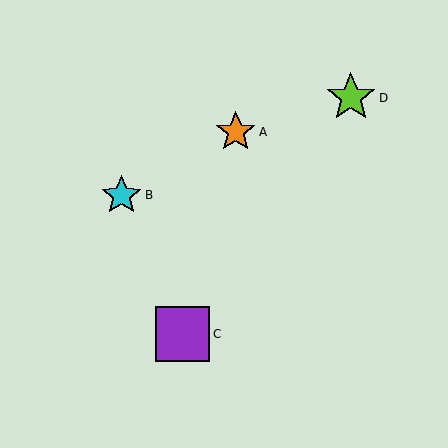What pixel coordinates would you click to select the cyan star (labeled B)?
Click at (121, 195) to select the cyan star B.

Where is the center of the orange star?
The center of the orange star is at (236, 132).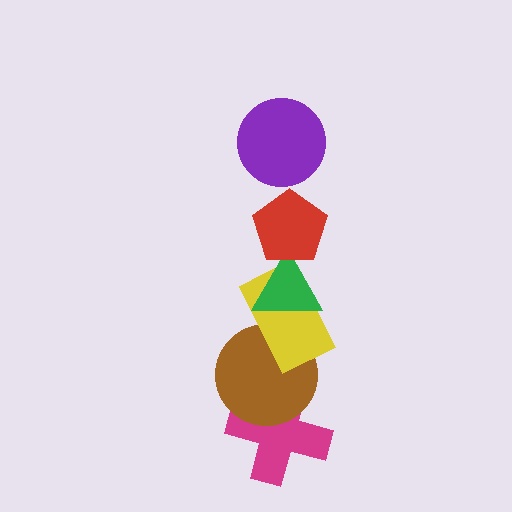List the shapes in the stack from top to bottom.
From top to bottom: the purple circle, the red pentagon, the green triangle, the yellow rectangle, the brown circle, the magenta cross.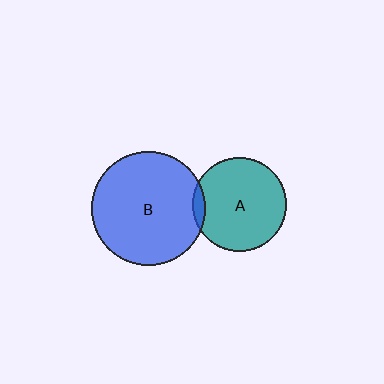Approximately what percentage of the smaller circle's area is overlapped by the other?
Approximately 5%.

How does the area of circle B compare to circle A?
Approximately 1.5 times.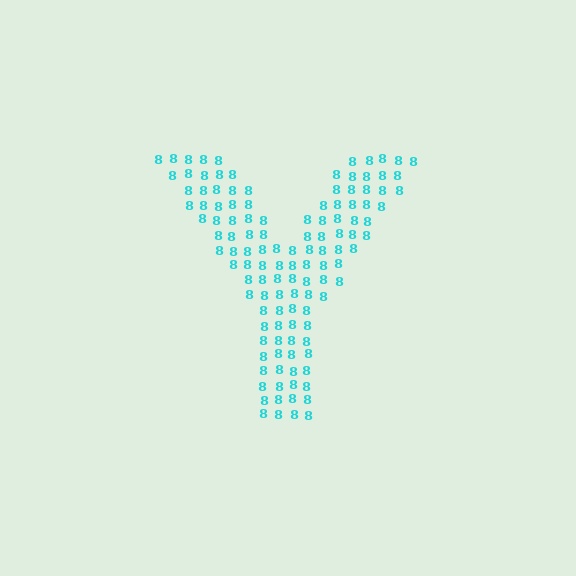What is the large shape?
The large shape is the letter Y.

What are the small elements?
The small elements are digit 8's.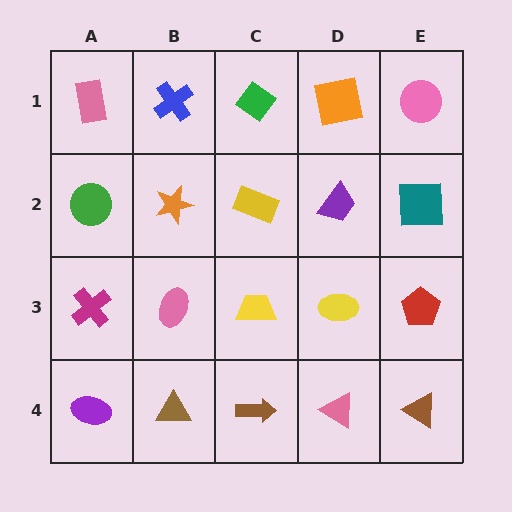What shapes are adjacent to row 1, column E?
A teal square (row 2, column E), an orange square (row 1, column D).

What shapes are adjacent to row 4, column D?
A yellow ellipse (row 3, column D), a brown arrow (row 4, column C), a brown triangle (row 4, column E).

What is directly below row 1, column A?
A green circle.